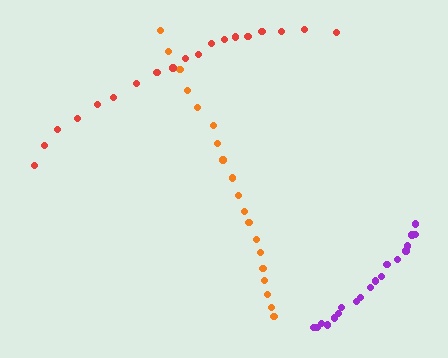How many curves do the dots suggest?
There are 3 distinct paths.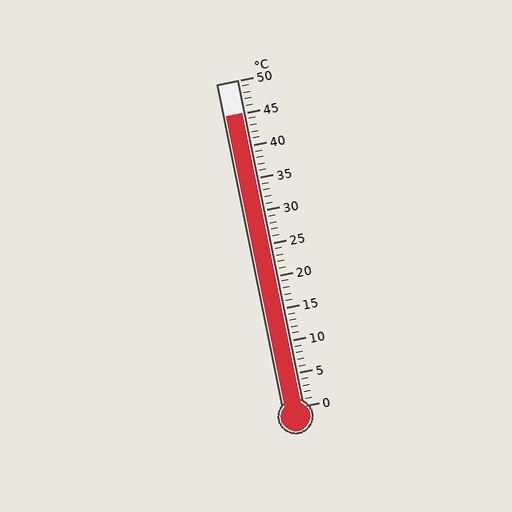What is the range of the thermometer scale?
The thermometer scale ranges from 0°C to 50°C.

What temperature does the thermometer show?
The thermometer shows approximately 45°C.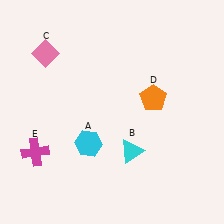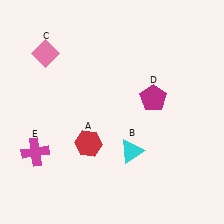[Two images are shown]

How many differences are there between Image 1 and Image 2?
There are 2 differences between the two images.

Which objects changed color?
A changed from cyan to red. D changed from orange to magenta.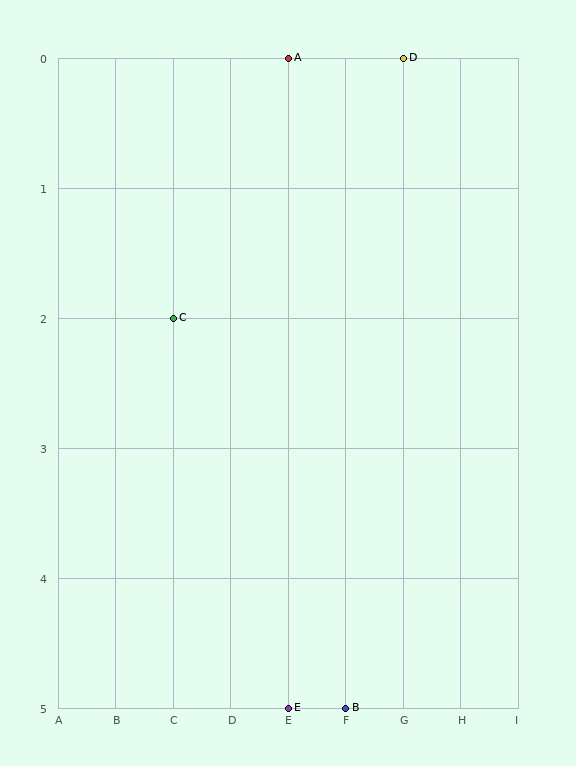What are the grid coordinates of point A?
Point A is at grid coordinates (E, 0).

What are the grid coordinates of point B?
Point B is at grid coordinates (F, 5).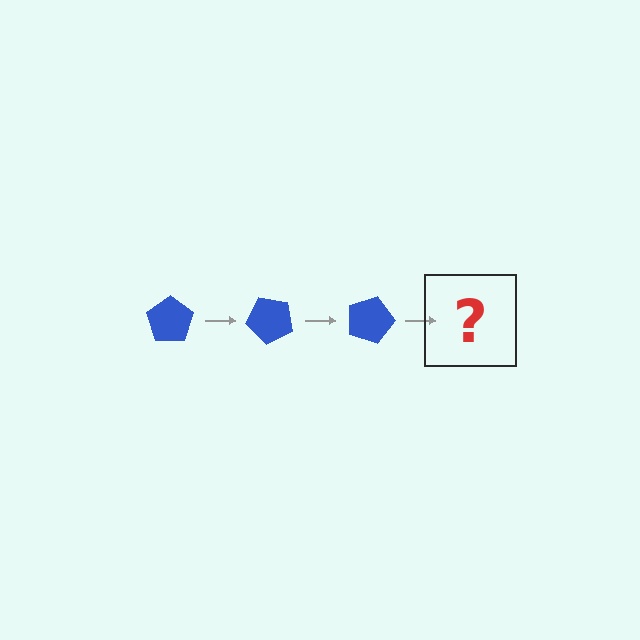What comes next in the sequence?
The next element should be a blue pentagon rotated 135 degrees.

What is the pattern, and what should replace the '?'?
The pattern is that the pentagon rotates 45 degrees each step. The '?' should be a blue pentagon rotated 135 degrees.